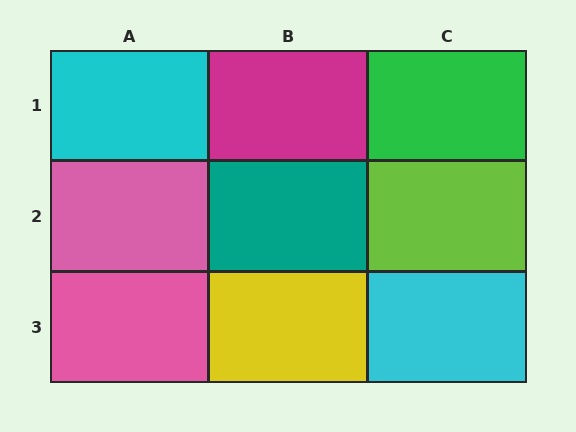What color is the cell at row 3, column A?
Pink.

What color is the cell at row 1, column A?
Cyan.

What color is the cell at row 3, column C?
Cyan.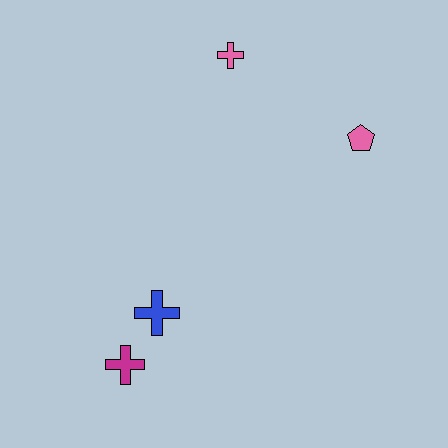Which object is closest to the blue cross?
The magenta cross is closest to the blue cross.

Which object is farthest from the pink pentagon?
The magenta cross is farthest from the pink pentagon.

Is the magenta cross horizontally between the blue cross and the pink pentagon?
No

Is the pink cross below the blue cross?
No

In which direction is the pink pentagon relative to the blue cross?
The pink pentagon is to the right of the blue cross.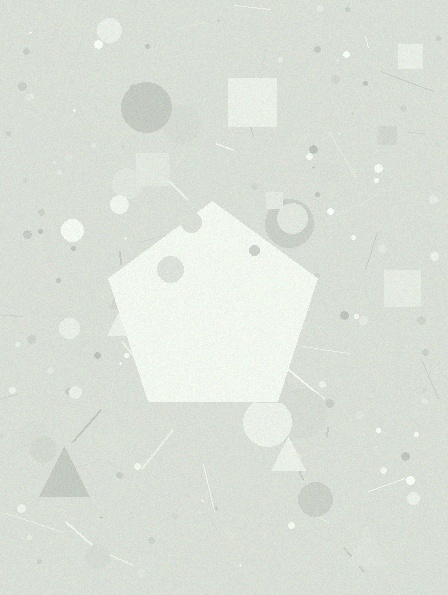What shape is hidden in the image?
A pentagon is hidden in the image.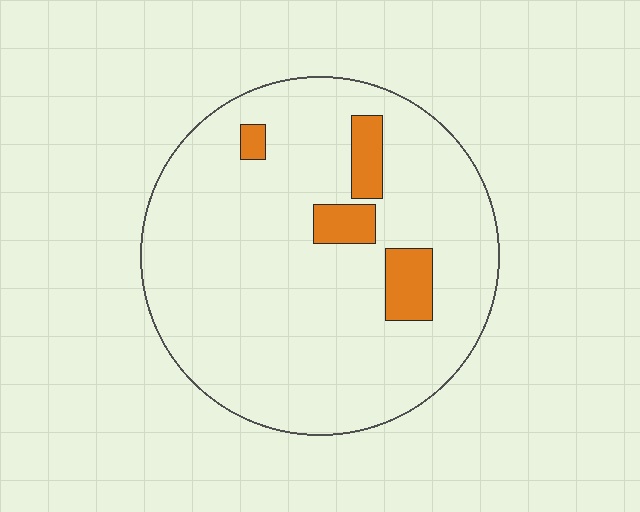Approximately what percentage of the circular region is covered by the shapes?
Approximately 10%.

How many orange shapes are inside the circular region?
4.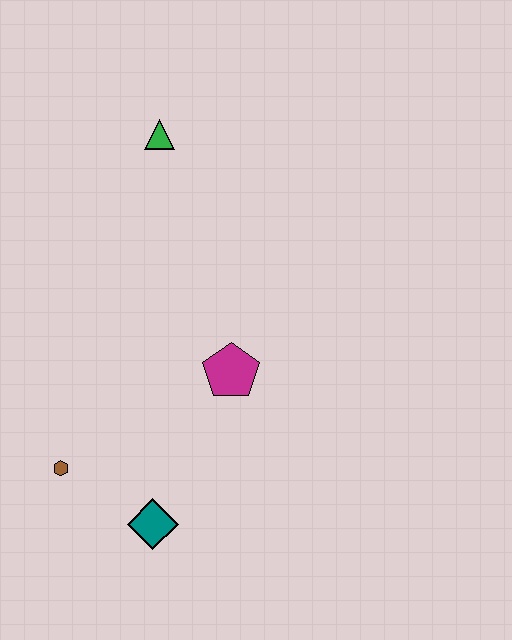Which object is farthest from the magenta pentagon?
The green triangle is farthest from the magenta pentagon.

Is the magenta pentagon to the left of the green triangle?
No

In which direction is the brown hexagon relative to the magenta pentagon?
The brown hexagon is to the left of the magenta pentagon.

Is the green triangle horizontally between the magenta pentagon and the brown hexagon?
Yes